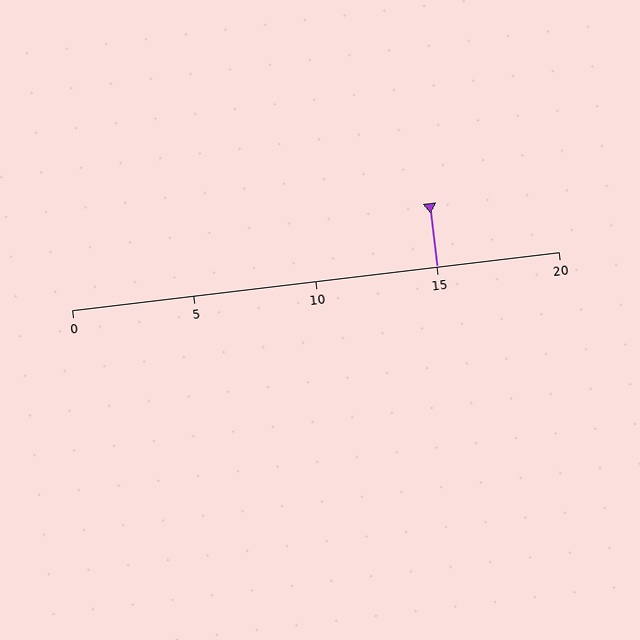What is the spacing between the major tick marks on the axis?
The major ticks are spaced 5 apart.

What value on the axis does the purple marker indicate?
The marker indicates approximately 15.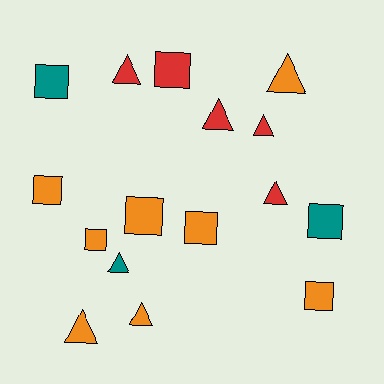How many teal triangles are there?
There is 1 teal triangle.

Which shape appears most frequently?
Triangle, with 8 objects.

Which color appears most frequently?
Orange, with 8 objects.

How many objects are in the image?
There are 16 objects.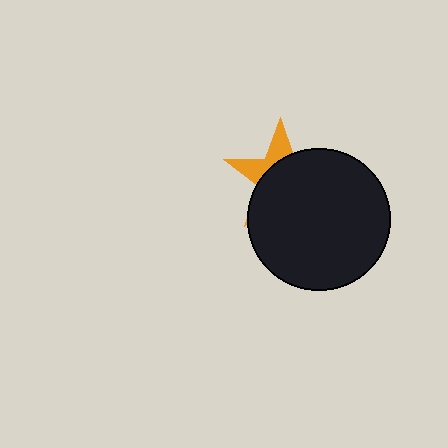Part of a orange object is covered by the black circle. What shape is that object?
It is a star.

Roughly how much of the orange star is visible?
A small part of it is visible (roughly 30%).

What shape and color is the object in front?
The object in front is a black circle.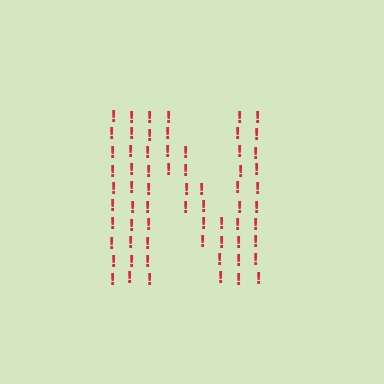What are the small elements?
The small elements are exclamation marks.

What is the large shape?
The large shape is the letter N.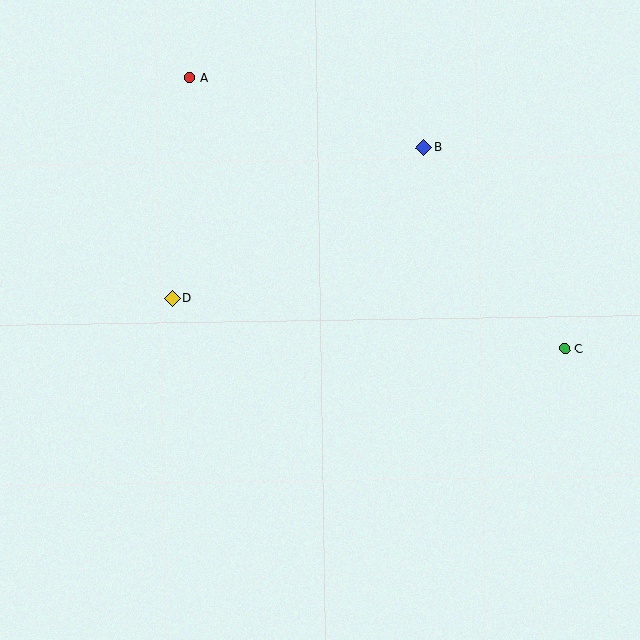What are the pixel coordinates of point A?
Point A is at (190, 78).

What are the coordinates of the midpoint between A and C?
The midpoint between A and C is at (377, 213).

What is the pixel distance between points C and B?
The distance between C and B is 246 pixels.